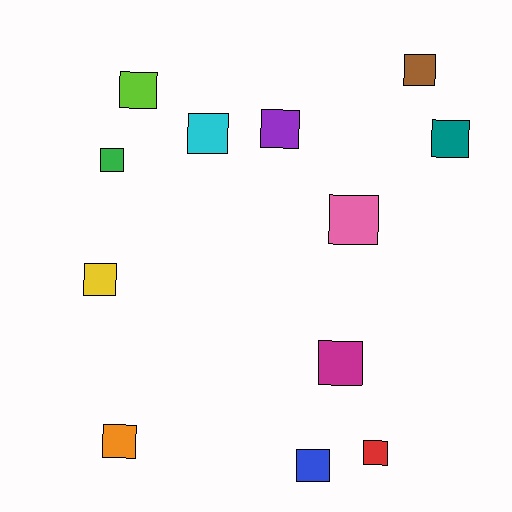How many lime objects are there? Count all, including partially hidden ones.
There is 1 lime object.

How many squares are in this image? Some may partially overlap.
There are 12 squares.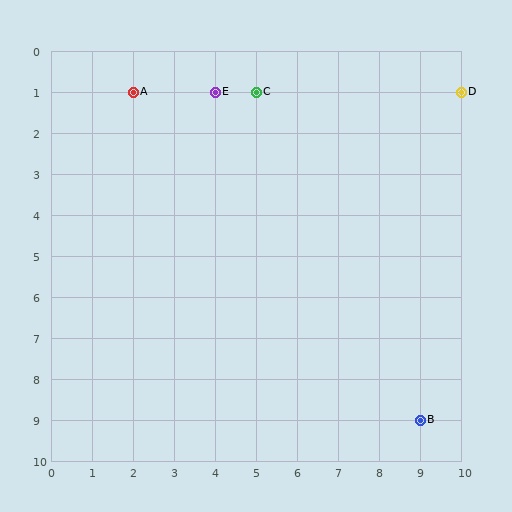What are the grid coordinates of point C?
Point C is at grid coordinates (5, 1).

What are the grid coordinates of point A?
Point A is at grid coordinates (2, 1).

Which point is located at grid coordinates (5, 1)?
Point C is at (5, 1).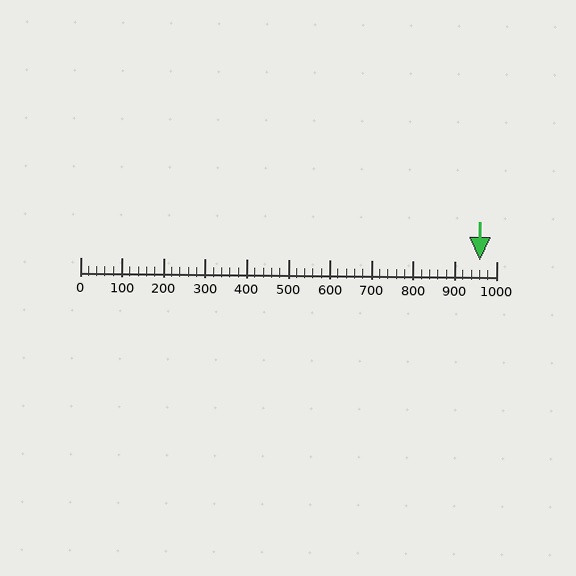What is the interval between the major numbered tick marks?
The major tick marks are spaced 100 units apart.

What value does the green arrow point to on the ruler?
The green arrow points to approximately 960.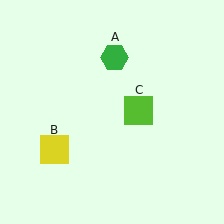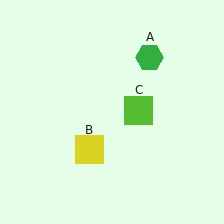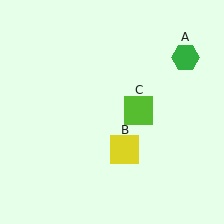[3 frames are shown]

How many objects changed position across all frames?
2 objects changed position: green hexagon (object A), yellow square (object B).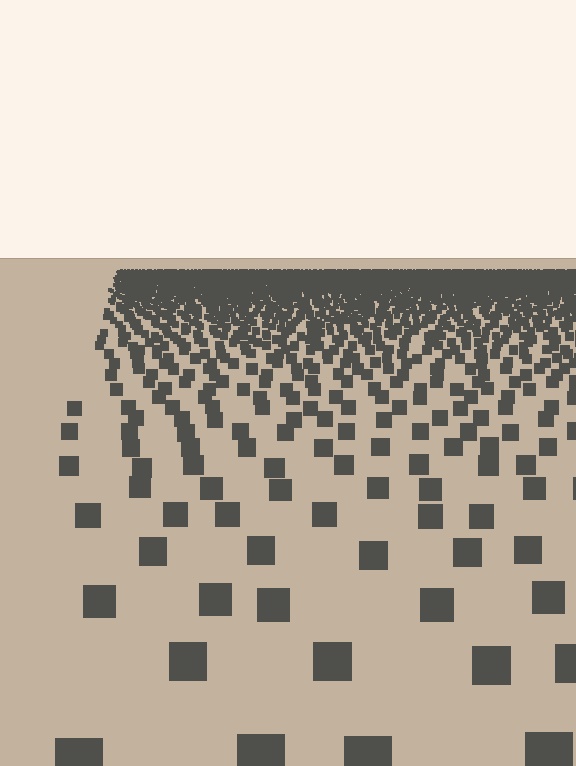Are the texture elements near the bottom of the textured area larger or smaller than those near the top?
Larger. Near the bottom, elements are closer to the viewer and appear at a bigger on-screen size.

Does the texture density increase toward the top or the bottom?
Density increases toward the top.